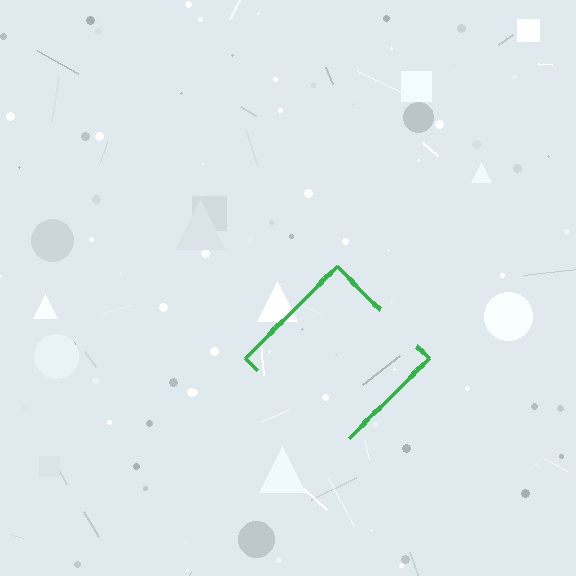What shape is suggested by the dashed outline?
The dashed outline suggests a diamond.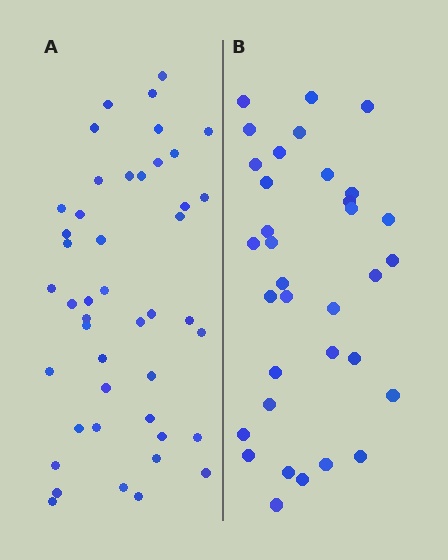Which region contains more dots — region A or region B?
Region A (the left region) has more dots.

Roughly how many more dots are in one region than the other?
Region A has roughly 12 or so more dots than region B.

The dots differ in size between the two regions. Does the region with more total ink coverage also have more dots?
No. Region B has more total ink coverage because its dots are larger, but region A actually contains more individual dots. Total area can be misleading — the number of items is what matters here.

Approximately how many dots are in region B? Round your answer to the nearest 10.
About 30 dots. (The exact count is 34, which rounds to 30.)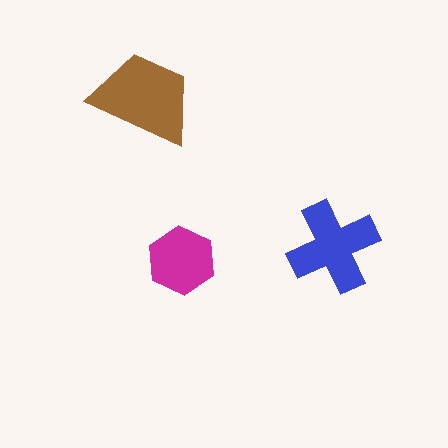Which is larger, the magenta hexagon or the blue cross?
The blue cross.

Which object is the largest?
The brown trapezoid.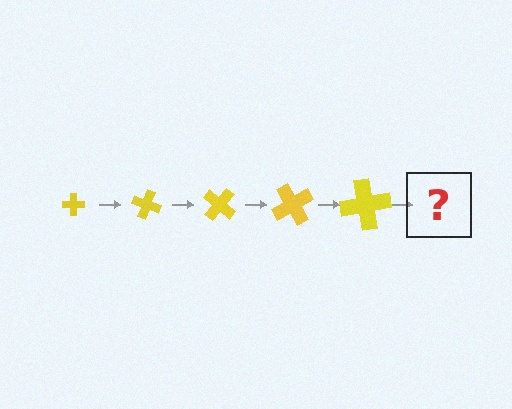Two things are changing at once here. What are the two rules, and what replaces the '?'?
The two rules are that the cross grows larger each step and it rotates 20 degrees each step. The '?' should be a cross, larger than the previous one and rotated 100 degrees from the start.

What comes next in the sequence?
The next element should be a cross, larger than the previous one and rotated 100 degrees from the start.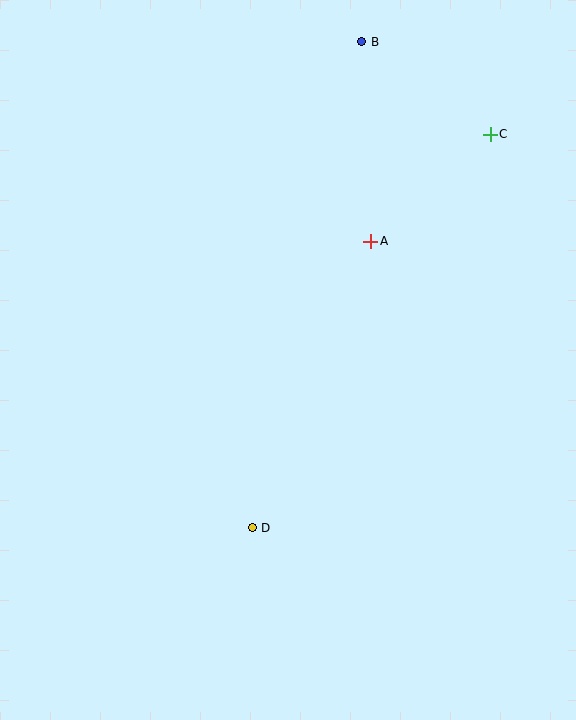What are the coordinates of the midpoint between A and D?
The midpoint between A and D is at (311, 384).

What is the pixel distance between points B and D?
The distance between B and D is 498 pixels.